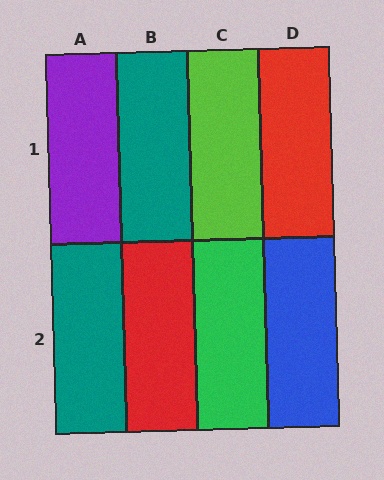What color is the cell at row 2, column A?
Teal.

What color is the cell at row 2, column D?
Blue.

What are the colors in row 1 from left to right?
Purple, teal, lime, red.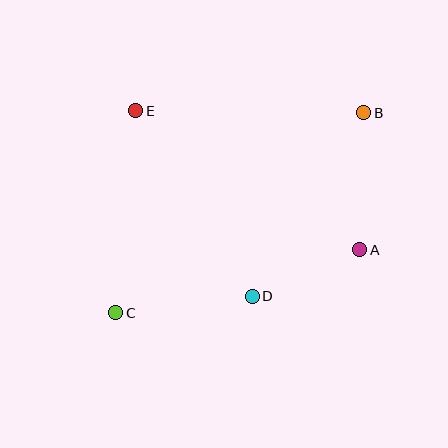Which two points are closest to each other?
Points A and D are closest to each other.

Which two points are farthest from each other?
Points B and C are farthest from each other.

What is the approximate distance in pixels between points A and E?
The distance between A and E is approximately 264 pixels.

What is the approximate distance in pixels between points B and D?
The distance between B and D is approximately 214 pixels.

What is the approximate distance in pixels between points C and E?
The distance between C and E is approximately 203 pixels.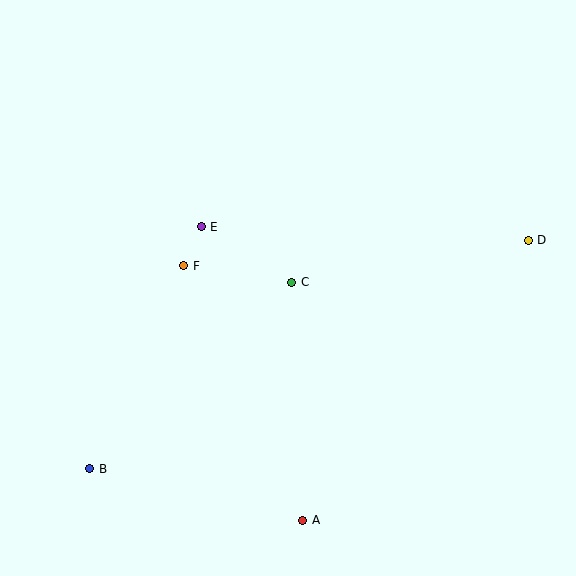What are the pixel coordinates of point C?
Point C is at (292, 282).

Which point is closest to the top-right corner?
Point D is closest to the top-right corner.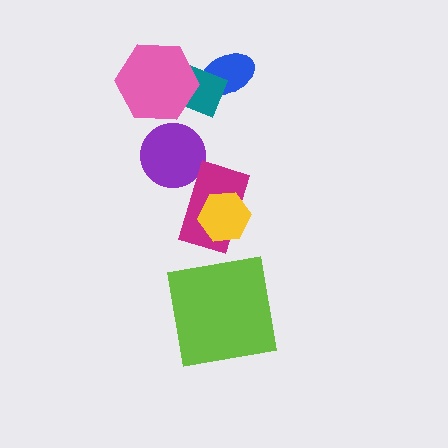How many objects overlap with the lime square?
0 objects overlap with the lime square.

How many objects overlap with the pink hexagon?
1 object overlaps with the pink hexagon.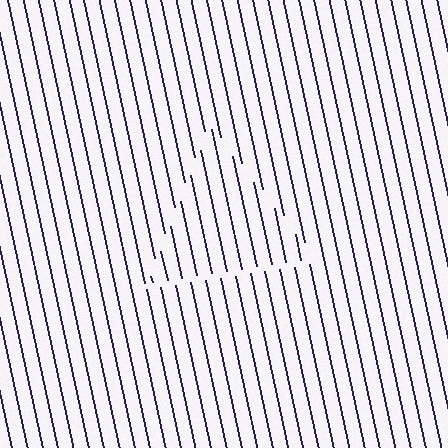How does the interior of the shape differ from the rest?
The interior of the shape contains the same grating, shifted by half a period — the contour is defined by the phase discontinuity where line-ends from the inner and outer gratings abut.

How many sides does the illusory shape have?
3 sides — the line-ends trace a triangle.